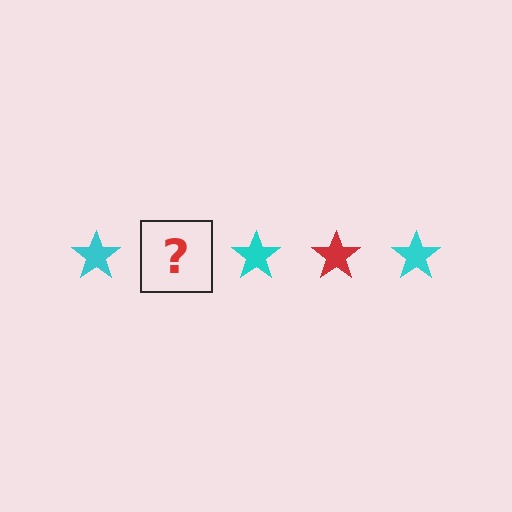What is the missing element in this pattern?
The missing element is a red star.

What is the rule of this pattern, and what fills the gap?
The rule is that the pattern cycles through cyan, red stars. The gap should be filled with a red star.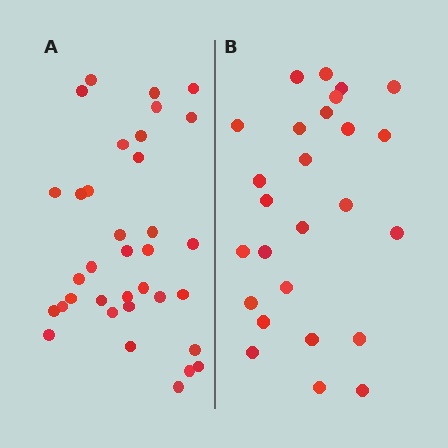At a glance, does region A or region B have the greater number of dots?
Region A (the left region) has more dots.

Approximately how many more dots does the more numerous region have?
Region A has roughly 8 or so more dots than region B.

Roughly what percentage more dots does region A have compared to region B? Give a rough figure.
About 35% more.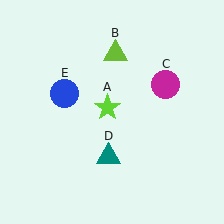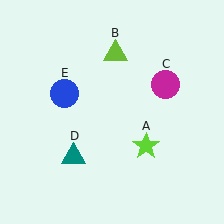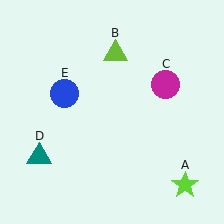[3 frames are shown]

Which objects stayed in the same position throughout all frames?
Lime triangle (object B) and magenta circle (object C) and blue circle (object E) remained stationary.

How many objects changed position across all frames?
2 objects changed position: lime star (object A), teal triangle (object D).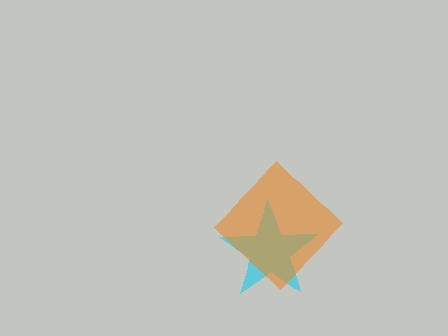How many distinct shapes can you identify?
There are 2 distinct shapes: a cyan star, an orange diamond.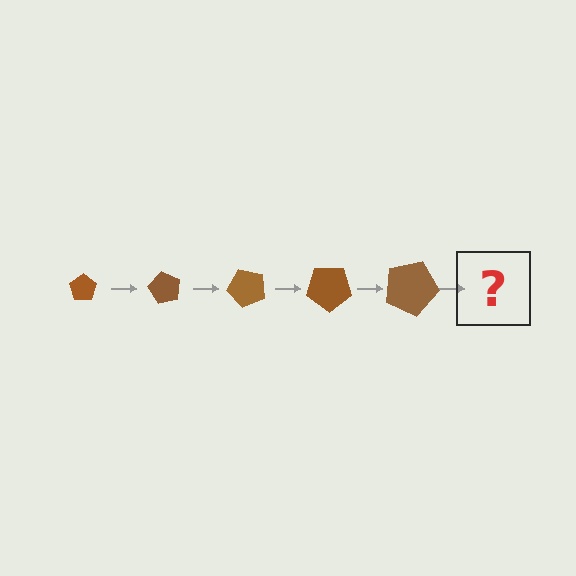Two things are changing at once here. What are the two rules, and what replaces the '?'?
The two rules are that the pentagon grows larger each step and it rotates 60 degrees each step. The '?' should be a pentagon, larger than the previous one and rotated 300 degrees from the start.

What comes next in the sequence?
The next element should be a pentagon, larger than the previous one and rotated 300 degrees from the start.